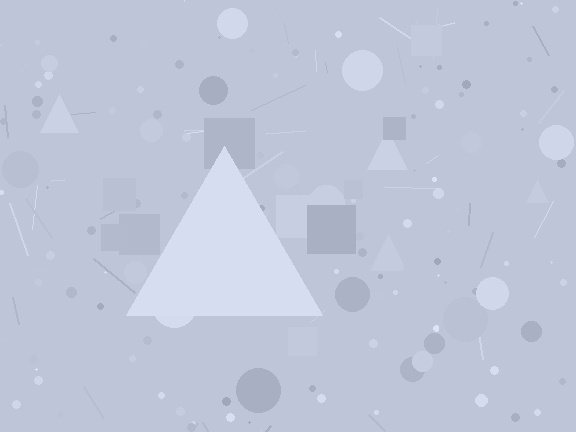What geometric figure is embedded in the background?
A triangle is embedded in the background.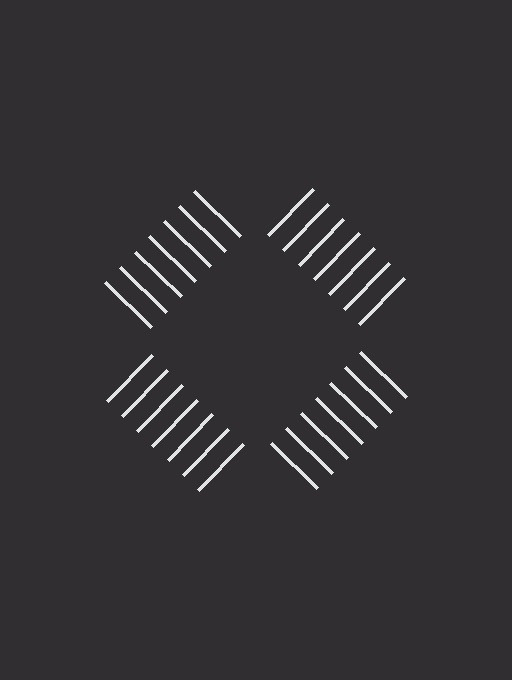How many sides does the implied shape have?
4 sides — the line-ends trace a square.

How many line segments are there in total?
28 — 7 along each of the 4 edges.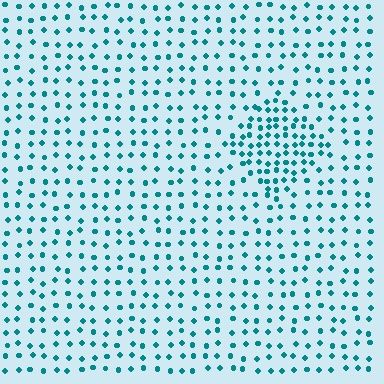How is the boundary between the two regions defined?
The boundary is defined by a change in element density (approximately 2.0x ratio). All elements are the same color, size, and shape.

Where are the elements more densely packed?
The elements are more densely packed inside the diamond boundary.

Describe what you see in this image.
The image contains small teal elements arranged at two different densities. A diamond-shaped region is visible where the elements are more densely packed than the surrounding area.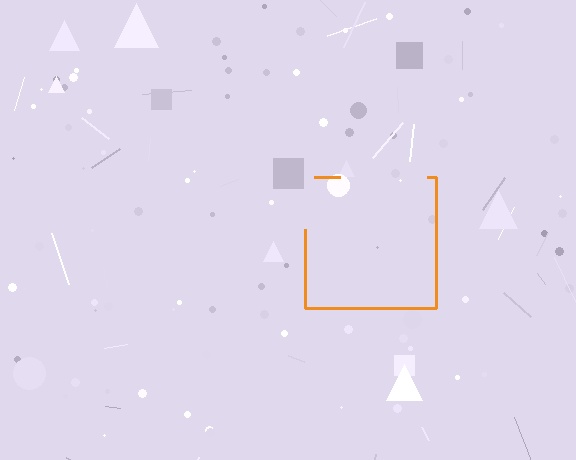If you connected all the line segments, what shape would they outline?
They would outline a square.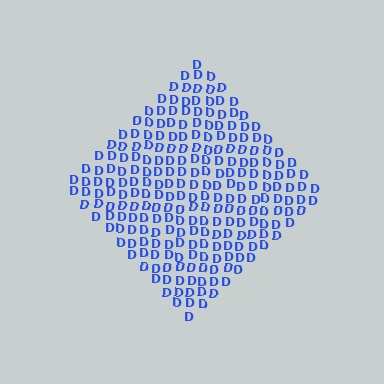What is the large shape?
The large shape is a diamond.